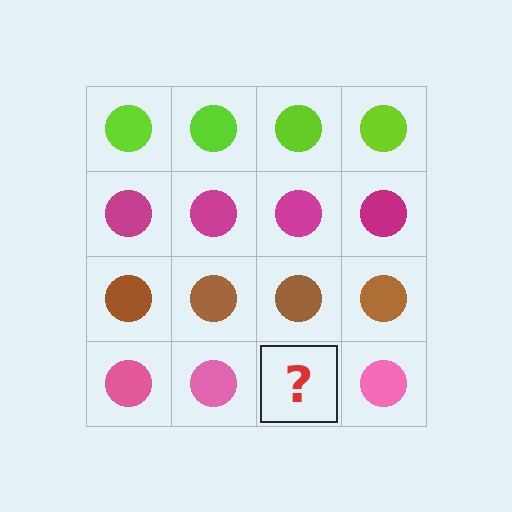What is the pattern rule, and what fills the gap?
The rule is that each row has a consistent color. The gap should be filled with a pink circle.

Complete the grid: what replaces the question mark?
The question mark should be replaced with a pink circle.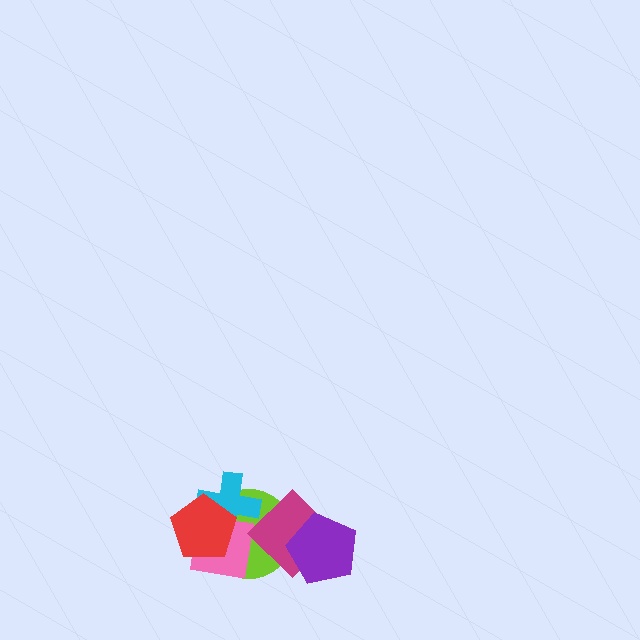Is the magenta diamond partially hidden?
Yes, it is partially covered by another shape.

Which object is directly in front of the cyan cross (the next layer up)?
The pink square is directly in front of the cyan cross.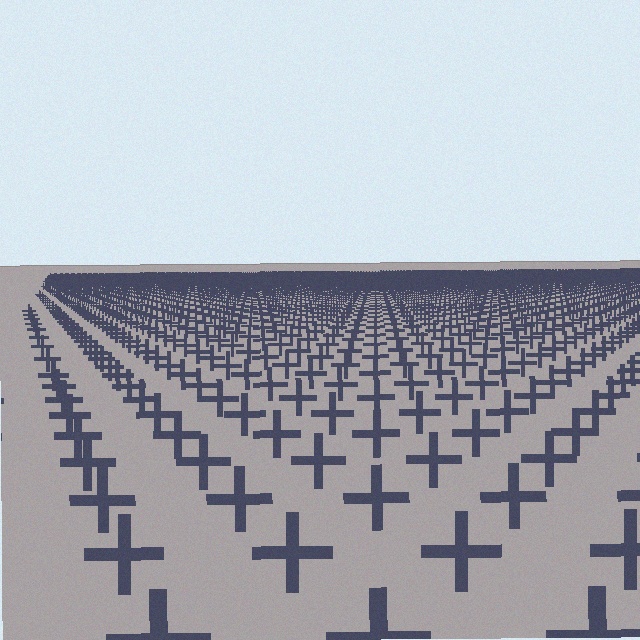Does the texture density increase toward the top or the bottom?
Density increases toward the top.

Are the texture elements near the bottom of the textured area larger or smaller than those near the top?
Larger. Near the bottom, elements are closer to the viewer and appear at a bigger on-screen size.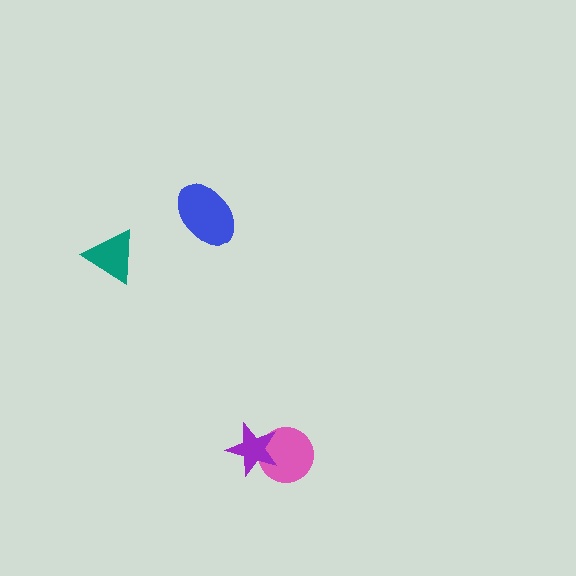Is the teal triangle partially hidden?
No, no other shape covers it.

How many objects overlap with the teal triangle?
0 objects overlap with the teal triangle.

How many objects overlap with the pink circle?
1 object overlaps with the pink circle.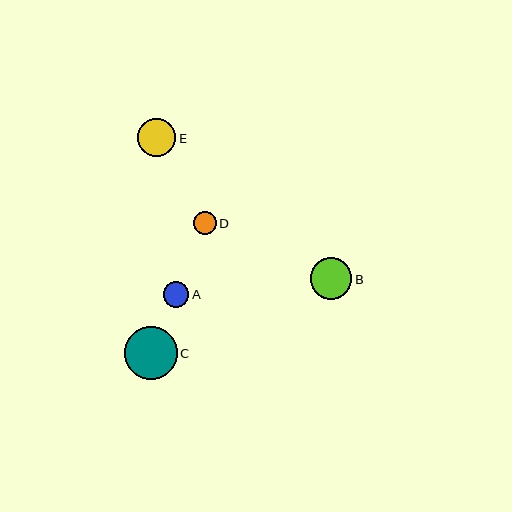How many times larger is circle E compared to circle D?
Circle E is approximately 1.6 times the size of circle D.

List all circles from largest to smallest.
From largest to smallest: C, B, E, A, D.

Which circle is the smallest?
Circle D is the smallest with a size of approximately 23 pixels.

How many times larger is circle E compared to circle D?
Circle E is approximately 1.6 times the size of circle D.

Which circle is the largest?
Circle C is the largest with a size of approximately 53 pixels.